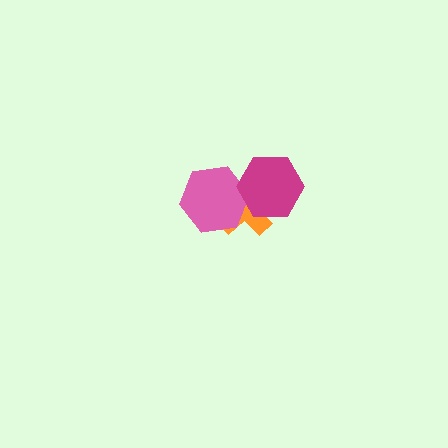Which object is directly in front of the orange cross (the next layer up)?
The pink hexagon is directly in front of the orange cross.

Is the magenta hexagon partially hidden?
No, no other shape covers it.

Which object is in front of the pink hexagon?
The magenta hexagon is in front of the pink hexagon.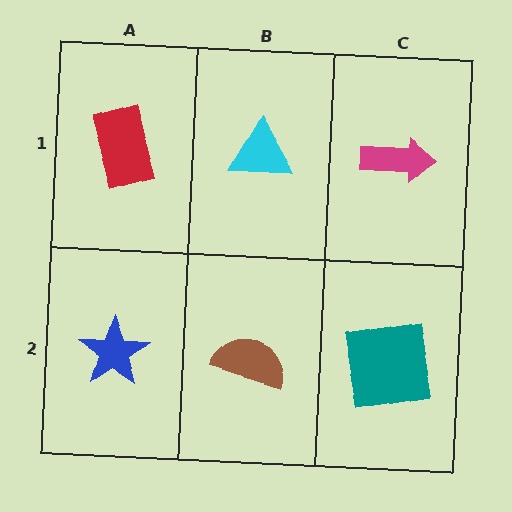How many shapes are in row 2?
3 shapes.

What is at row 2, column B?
A brown semicircle.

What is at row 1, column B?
A cyan triangle.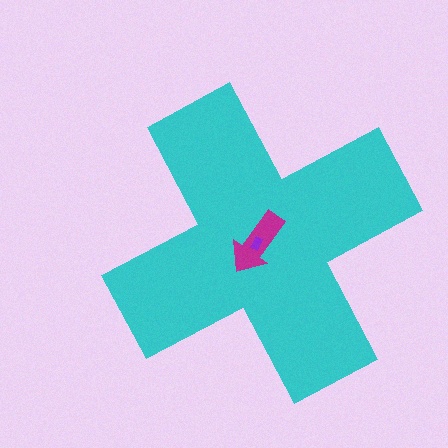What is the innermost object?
The purple rectangle.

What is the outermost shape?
The cyan cross.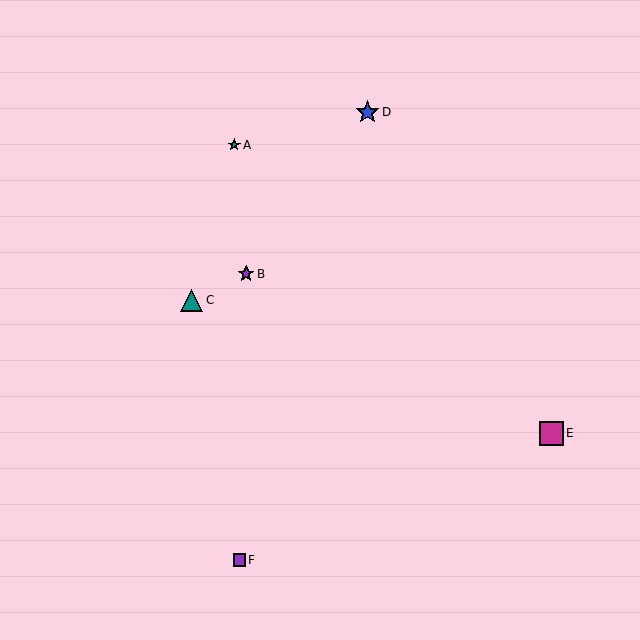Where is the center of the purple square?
The center of the purple square is at (239, 560).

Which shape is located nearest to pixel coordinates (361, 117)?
The blue star (labeled D) at (368, 112) is nearest to that location.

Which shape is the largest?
The magenta square (labeled E) is the largest.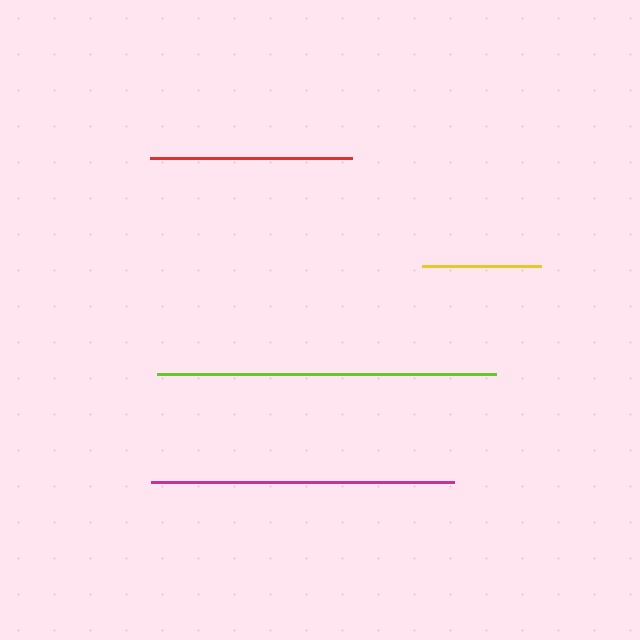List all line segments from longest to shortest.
From longest to shortest: lime, magenta, red, yellow.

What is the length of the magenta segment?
The magenta segment is approximately 303 pixels long.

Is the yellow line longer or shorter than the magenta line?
The magenta line is longer than the yellow line.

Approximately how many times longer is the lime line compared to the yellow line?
The lime line is approximately 2.8 times the length of the yellow line.